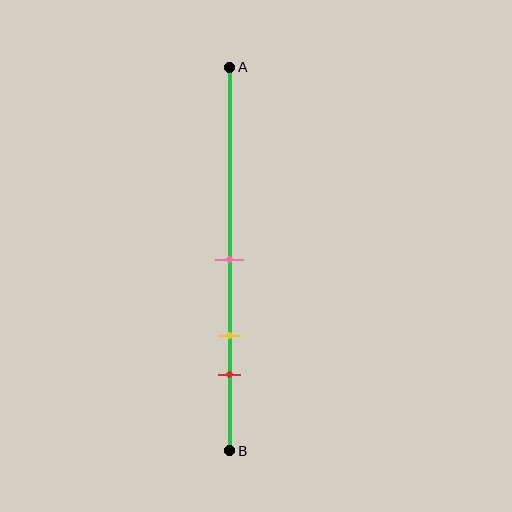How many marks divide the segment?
There are 3 marks dividing the segment.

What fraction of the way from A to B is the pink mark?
The pink mark is approximately 50% (0.5) of the way from A to B.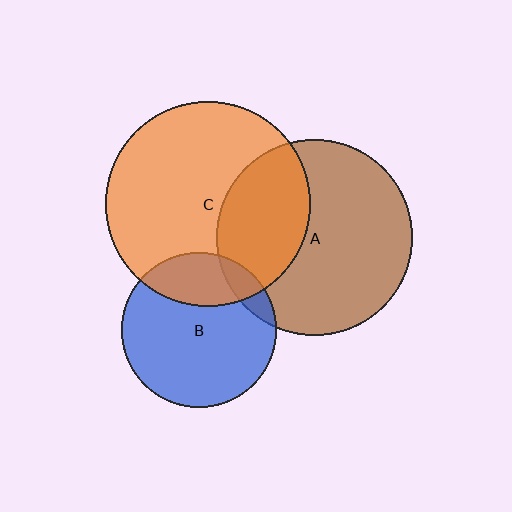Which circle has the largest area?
Circle C (orange).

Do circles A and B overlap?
Yes.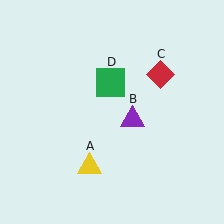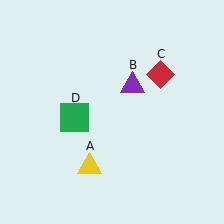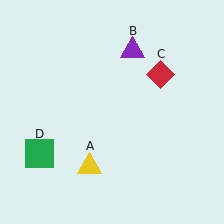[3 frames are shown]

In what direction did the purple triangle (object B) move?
The purple triangle (object B) moved up.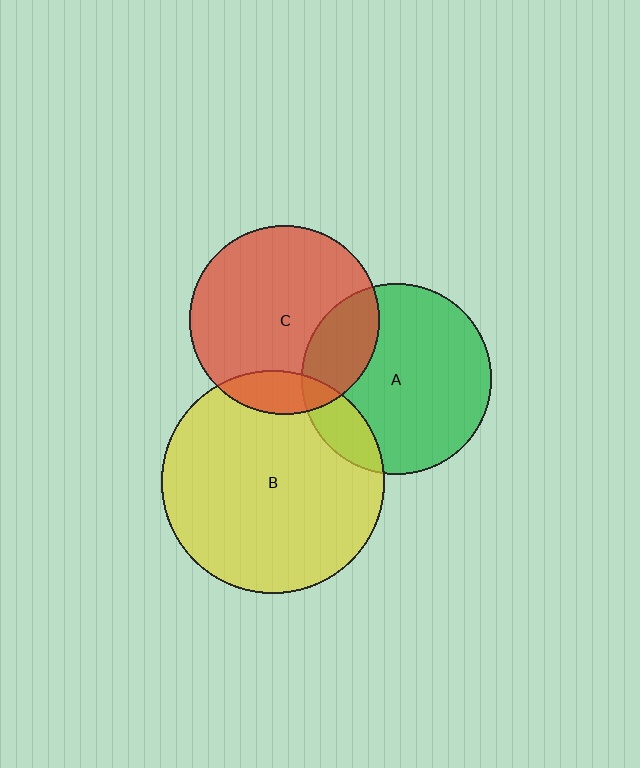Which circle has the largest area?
Circle B (yellow).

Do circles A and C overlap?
Yes.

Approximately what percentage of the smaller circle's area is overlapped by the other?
Approximately 20%.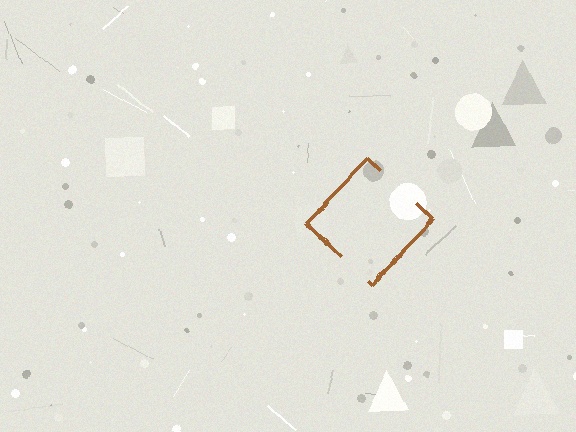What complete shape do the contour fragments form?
The contour fragments form a diamond.